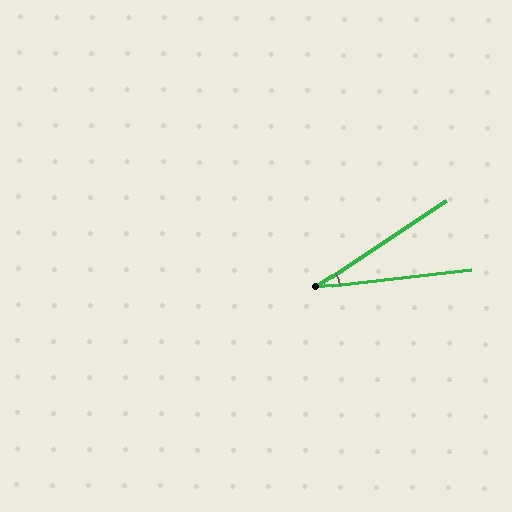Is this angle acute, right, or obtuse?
It is acute.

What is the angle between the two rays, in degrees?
Approximately 27 degrees.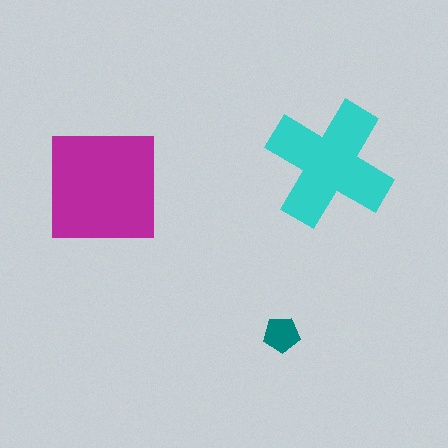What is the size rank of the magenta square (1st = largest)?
1st.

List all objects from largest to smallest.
The magenta square, the cyan cross, the teal pentagon.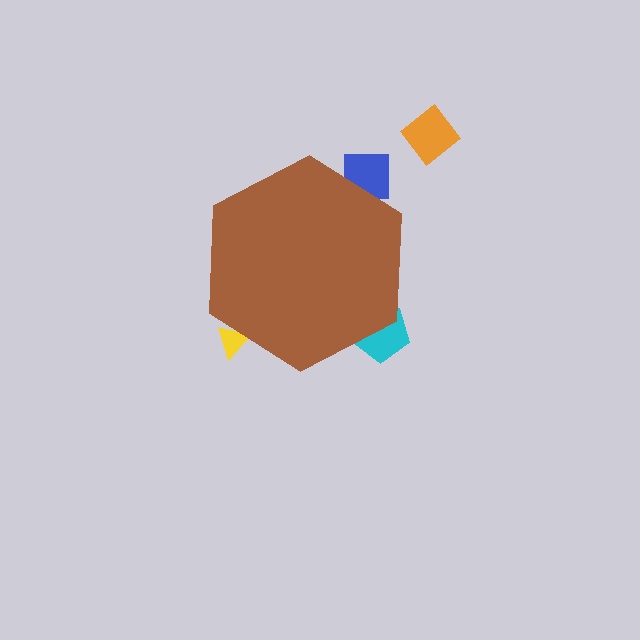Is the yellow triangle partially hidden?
Yes, the yellow triangle is partially hidden behind the brown hexagon.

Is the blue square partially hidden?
Yes, the blue square is partially hidden behind the brown hexagon.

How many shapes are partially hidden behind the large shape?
3 shapes are partially hidden.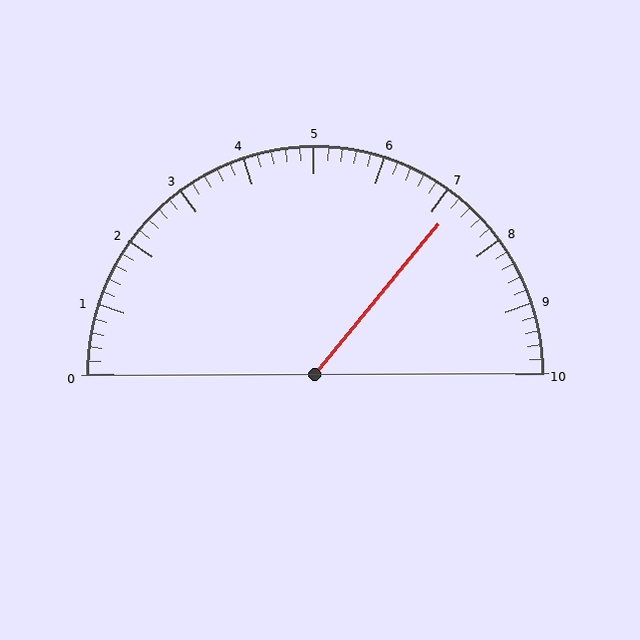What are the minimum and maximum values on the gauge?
The gauge ranges from 0 to 10.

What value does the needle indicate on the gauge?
The needle indicates approximately 7.2.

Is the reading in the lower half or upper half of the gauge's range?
The reading is in the upper half of the range (0 to 10).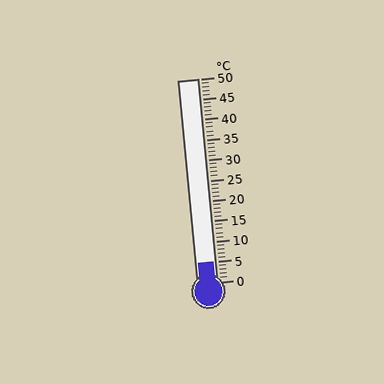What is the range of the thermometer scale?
The thermometer scale ranges from 0°C to 50°C.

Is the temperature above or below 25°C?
The temperature is below 25°C.